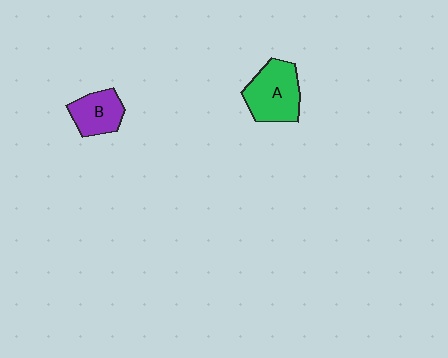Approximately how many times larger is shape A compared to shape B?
Approximately 1.5 times.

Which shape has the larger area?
Shape A (green).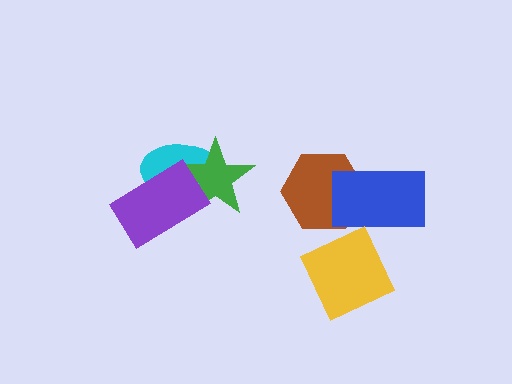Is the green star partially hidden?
Yes, it is partially covered by another shape.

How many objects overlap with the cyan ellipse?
2 objects overlap with the cyan ellipse.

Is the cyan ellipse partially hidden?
Yes, it is partially covered by another shape.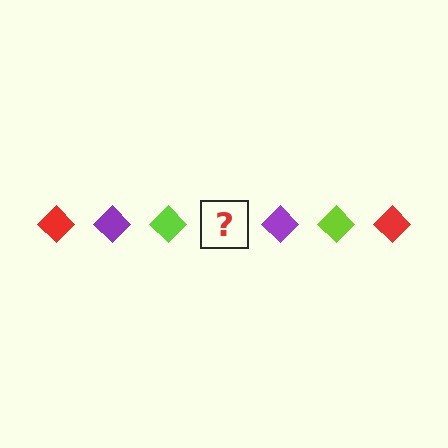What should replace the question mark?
The question mark should be replaced with a red diamond.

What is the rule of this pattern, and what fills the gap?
The rule is that the pattern cycles through red, purple, lime diamonds. The gap should be filled with a red diamond.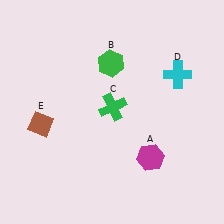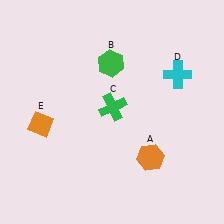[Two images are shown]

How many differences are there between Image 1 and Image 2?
There are 2 differences between the two images.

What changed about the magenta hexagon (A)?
In Image 1, A is magenta. In Image 2, it changed to orange.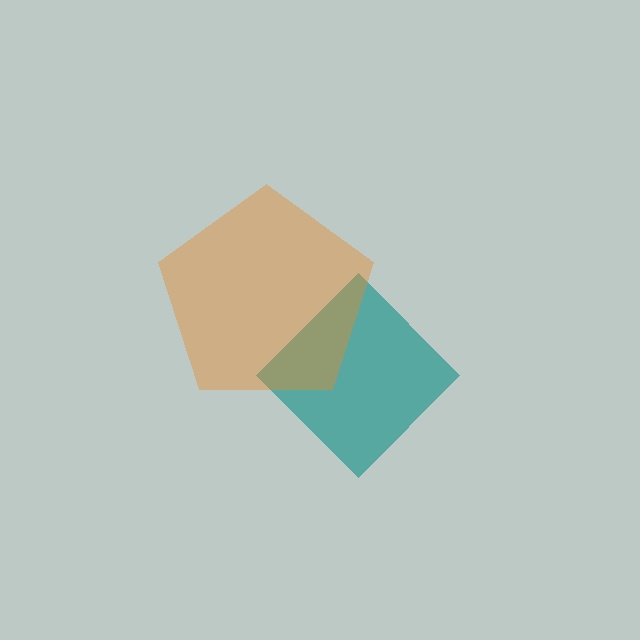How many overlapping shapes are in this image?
There are 2 overlapping shapes in the image.